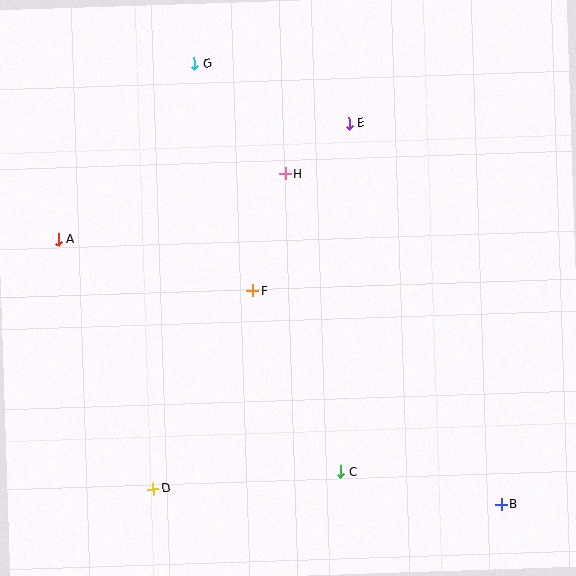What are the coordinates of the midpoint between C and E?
The midpoint between C and E is at (345, 298).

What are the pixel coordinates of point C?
Point C is at (341, 472).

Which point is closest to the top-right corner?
Point E is closest to the top-right corner.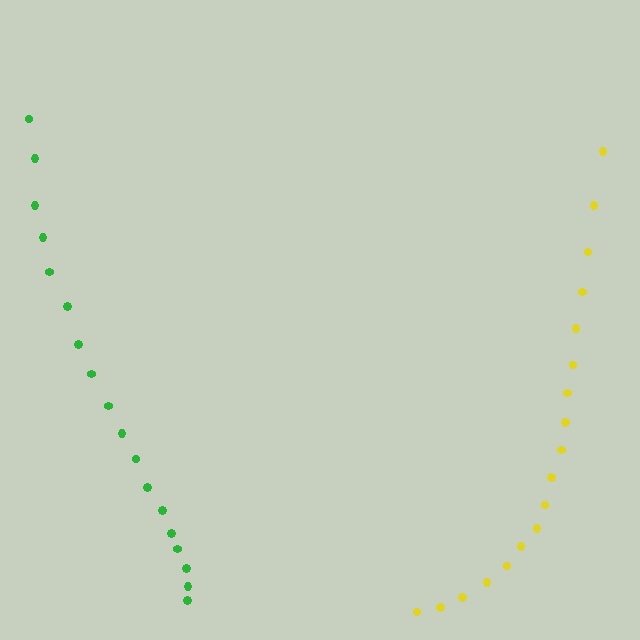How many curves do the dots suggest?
There are 2 distinct paths.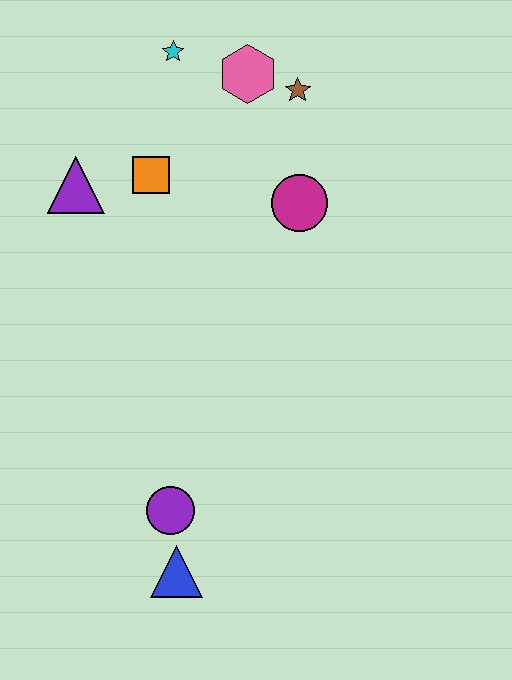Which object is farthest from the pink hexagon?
The blue triangle is farthest from the pink hexagon.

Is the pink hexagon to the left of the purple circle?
No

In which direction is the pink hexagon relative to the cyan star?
The pink hexagon is to the right of the cyan star.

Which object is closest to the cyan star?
The pink hexagon is closest to the cyan star.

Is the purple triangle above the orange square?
No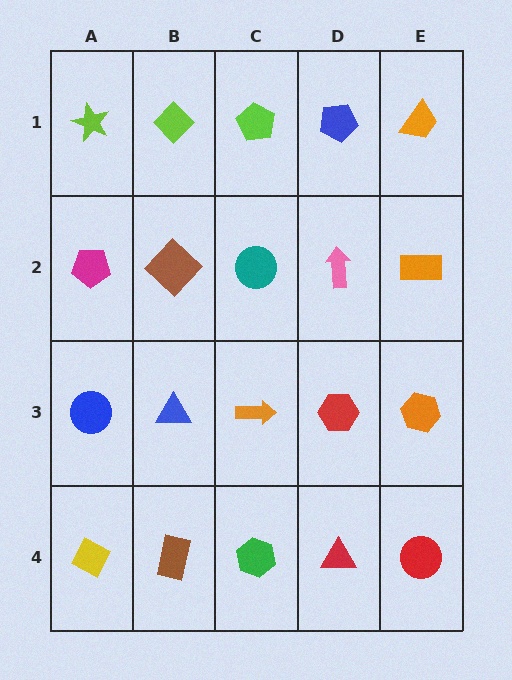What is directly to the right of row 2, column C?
A pink arrow.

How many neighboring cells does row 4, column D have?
3.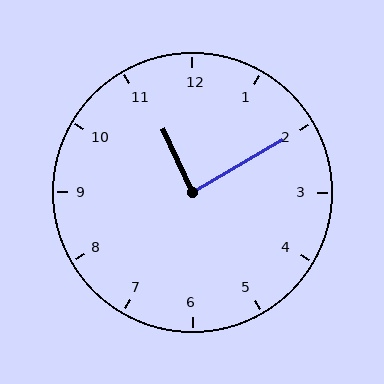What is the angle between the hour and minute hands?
Approximately 85 degrees.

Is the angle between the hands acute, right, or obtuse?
It is right.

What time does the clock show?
11:10.